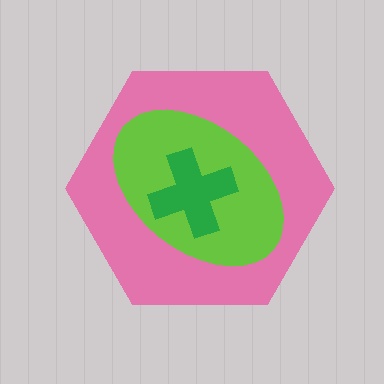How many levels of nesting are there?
3.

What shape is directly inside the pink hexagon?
The lime ellipse.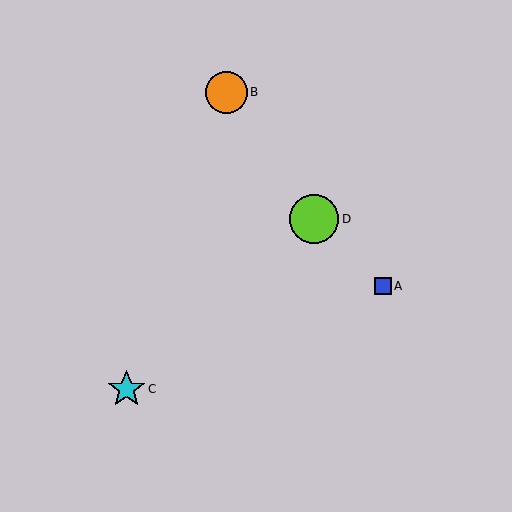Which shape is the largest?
The lime circle (labeled D) is the largest.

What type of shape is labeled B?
Shape B is an orange circle.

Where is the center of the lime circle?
The center of the lime circle is at (314, 219).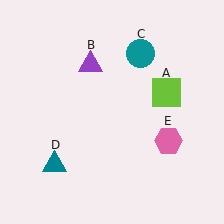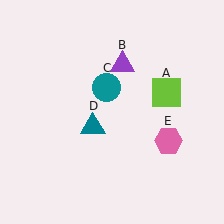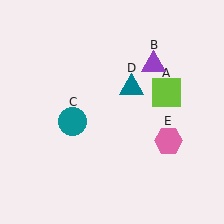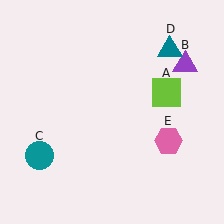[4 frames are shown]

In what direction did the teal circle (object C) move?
The teal circle (object C) moved down and to the left.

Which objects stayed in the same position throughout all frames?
Lime square (object A) and pink hexagon (object E) remained stationary.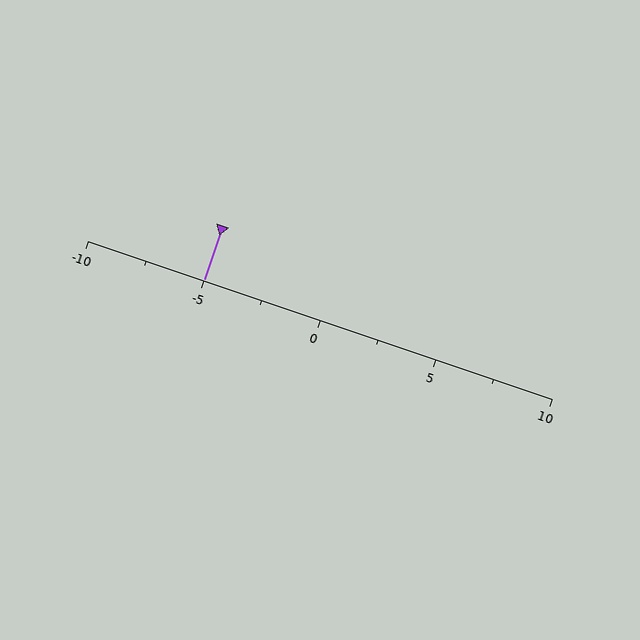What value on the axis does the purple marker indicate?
The marker indicates approximately -5.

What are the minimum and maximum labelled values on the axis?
The axis runs from -10 to 10.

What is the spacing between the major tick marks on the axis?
The major ticks are spaced 5 apart.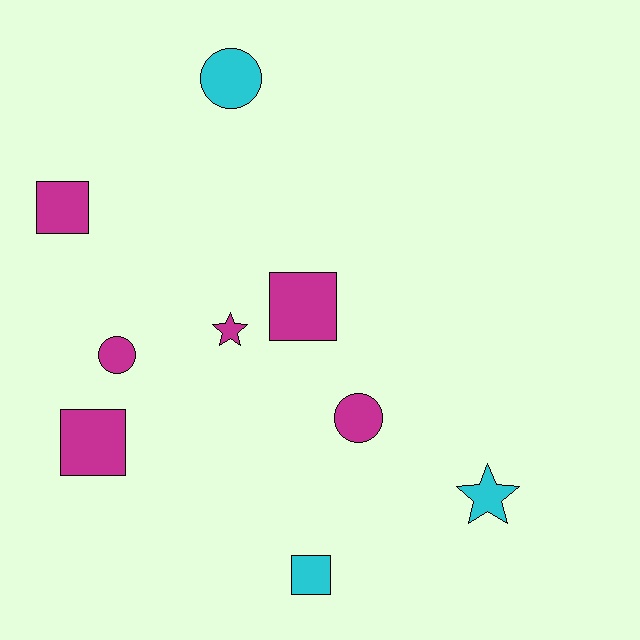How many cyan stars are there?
There is 1 cyan star.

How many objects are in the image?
There are 9 objects.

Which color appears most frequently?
Magenta, with 6 objects.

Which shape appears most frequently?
Square, with 4 objects.